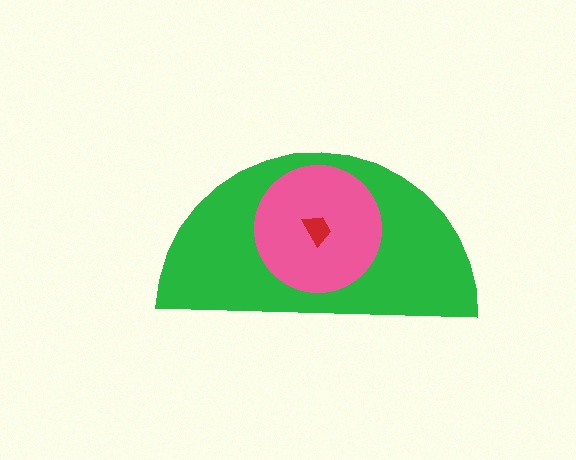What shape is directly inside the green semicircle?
The pink circle.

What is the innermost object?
The red trapezoid.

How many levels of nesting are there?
3.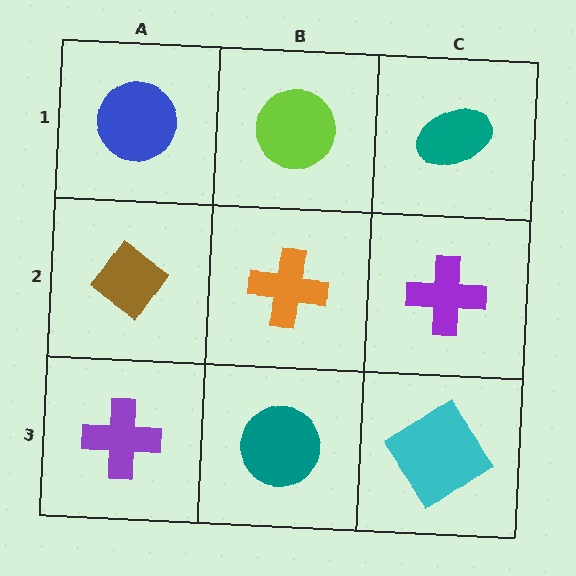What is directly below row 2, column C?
A cyan diamond.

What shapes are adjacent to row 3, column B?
An orange cross (row 2, column B), a purple cross (row 3, column A), a cyan diamond (row 3, column C).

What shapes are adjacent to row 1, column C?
A purple cross (row 2, column C), a lime circle (row 1, column B).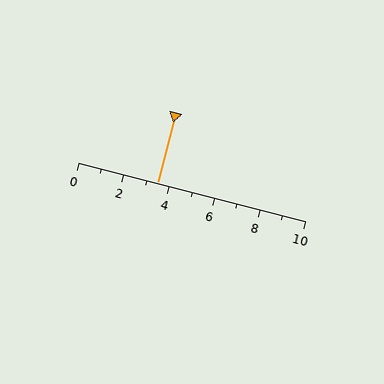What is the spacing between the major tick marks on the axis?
The major ticks are spaced 2 apart.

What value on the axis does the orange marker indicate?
The marker indicates approximately 3.5.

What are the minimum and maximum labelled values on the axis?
The axis runs from 0 to 10.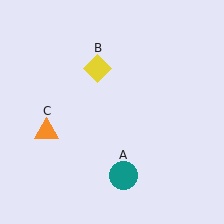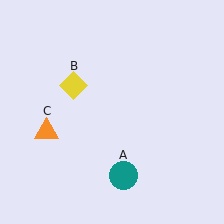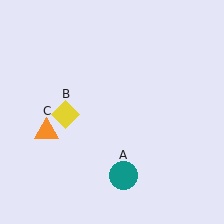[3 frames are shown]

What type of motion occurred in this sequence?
The yellow diamond (object B) rotated counterclockwise around the center of the scene.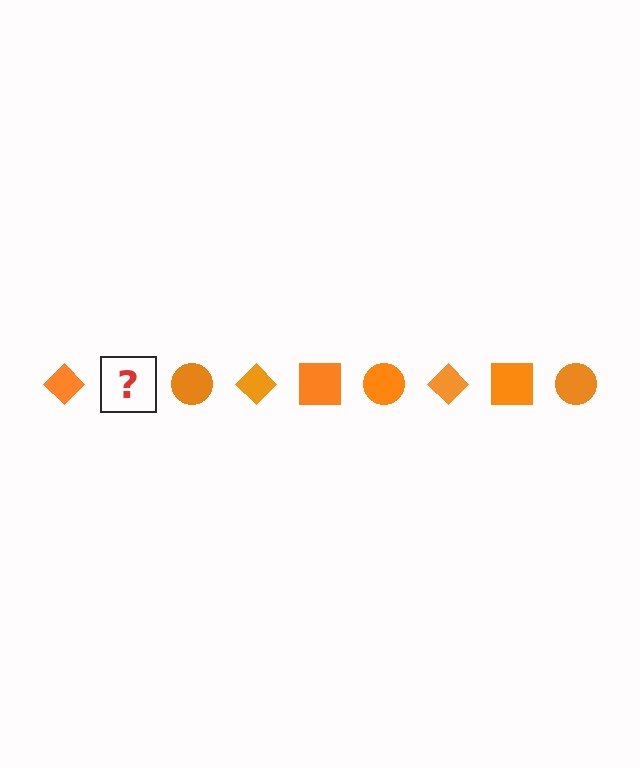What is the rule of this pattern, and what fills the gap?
The rule is that the pattern cycles through diamond, square, circle shapes in orange. The gap should be filled with an orange square.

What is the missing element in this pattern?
The missing element is an orange square.